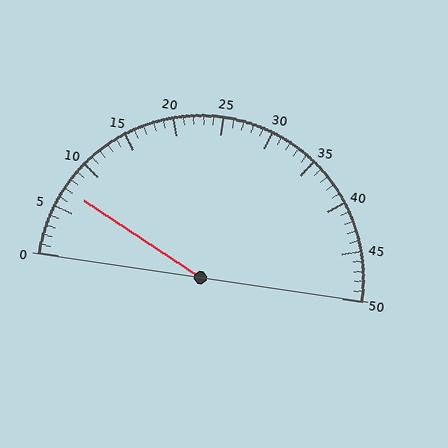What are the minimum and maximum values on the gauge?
The gauge ranges from 0 to 50.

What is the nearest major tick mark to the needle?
The nearest major tick mark is 5.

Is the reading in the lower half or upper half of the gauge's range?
The reading is in the lower half of the range (0 to 50).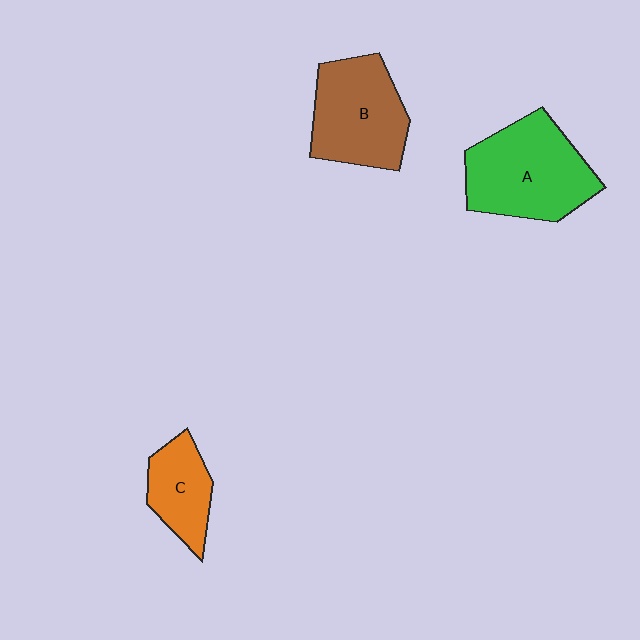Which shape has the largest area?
Shape A (green).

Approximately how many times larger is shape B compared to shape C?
Approximately 1.6 times.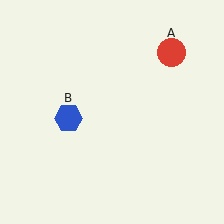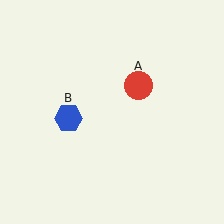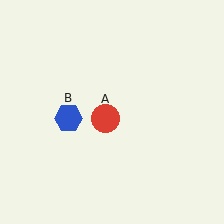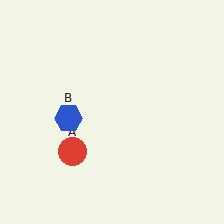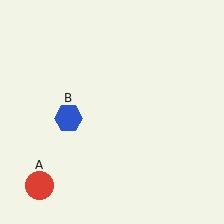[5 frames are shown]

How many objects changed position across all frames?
1 object changed position: red circle (object A).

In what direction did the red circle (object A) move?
The red circle (object A) moved down and to the left.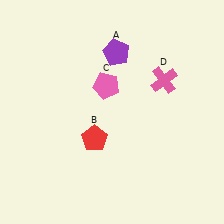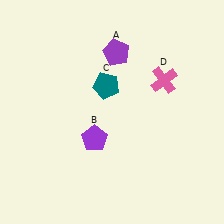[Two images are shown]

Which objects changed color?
B changed from red to purple. C changed from pink to teal.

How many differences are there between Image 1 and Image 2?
There are 2 differences between the two images.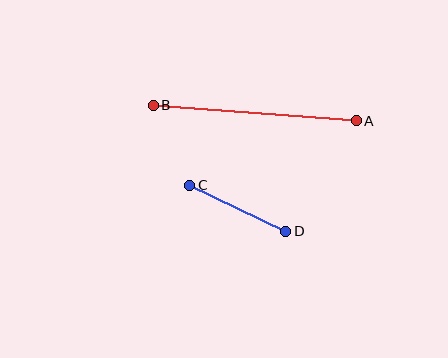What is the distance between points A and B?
The distance is approximately 204 pixels.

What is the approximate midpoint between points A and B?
The midpoint is at approximately (255, 113) pixels.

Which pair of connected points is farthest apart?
Points A and B are farthest apart.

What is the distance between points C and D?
The distance is approximately 107 pixels.